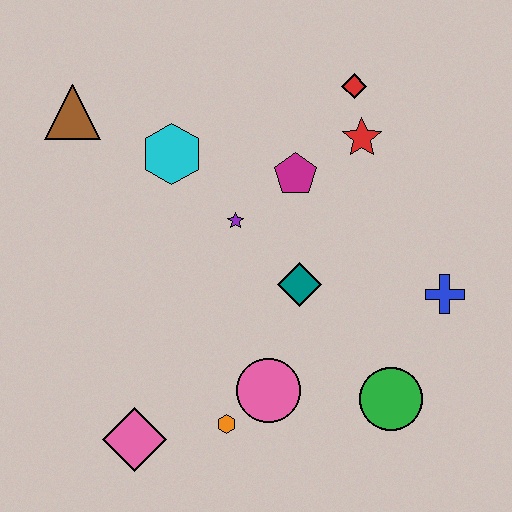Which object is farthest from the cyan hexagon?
The green circle is farthest from the cyan hexagon.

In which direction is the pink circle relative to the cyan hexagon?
The pink circle is below the cyan hexagon.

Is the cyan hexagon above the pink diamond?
Yes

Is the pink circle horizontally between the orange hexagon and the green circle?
Yes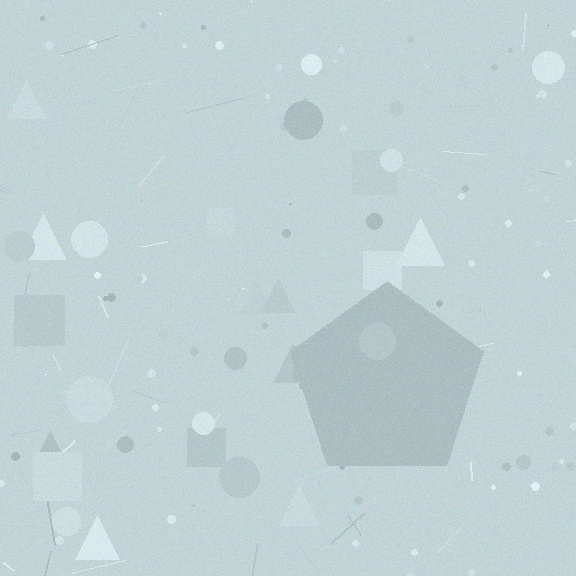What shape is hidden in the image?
A pentagon is hidden in the image.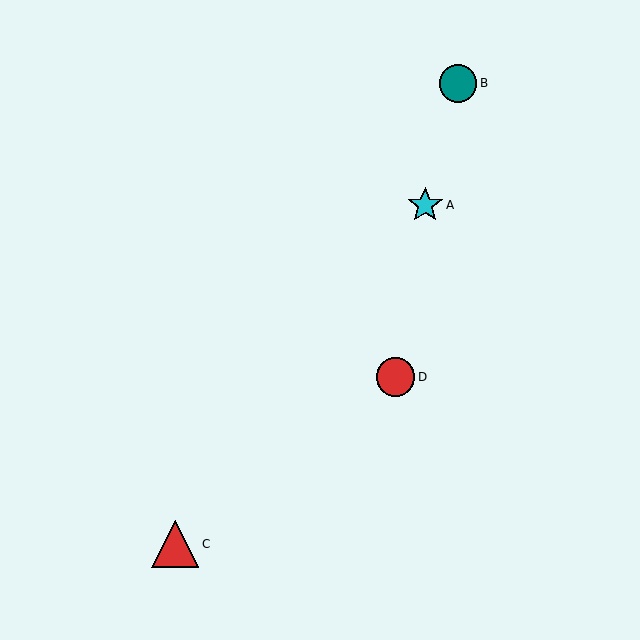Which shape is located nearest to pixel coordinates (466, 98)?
The teal circle (labeled B) at (458, 83) is nearest to that location.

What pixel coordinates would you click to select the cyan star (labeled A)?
Click at (425, 205) to select the cyan star A.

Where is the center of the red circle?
The center of the red circle is at (396, 377).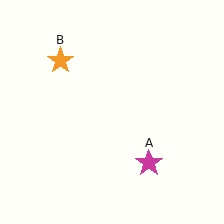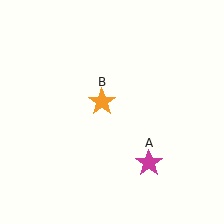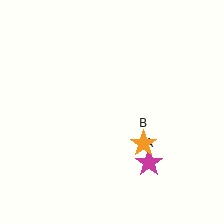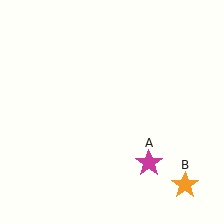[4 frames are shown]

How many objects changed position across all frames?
1 object changed position: orange star (object B).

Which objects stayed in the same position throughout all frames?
Magenta star (object A) remained stationary.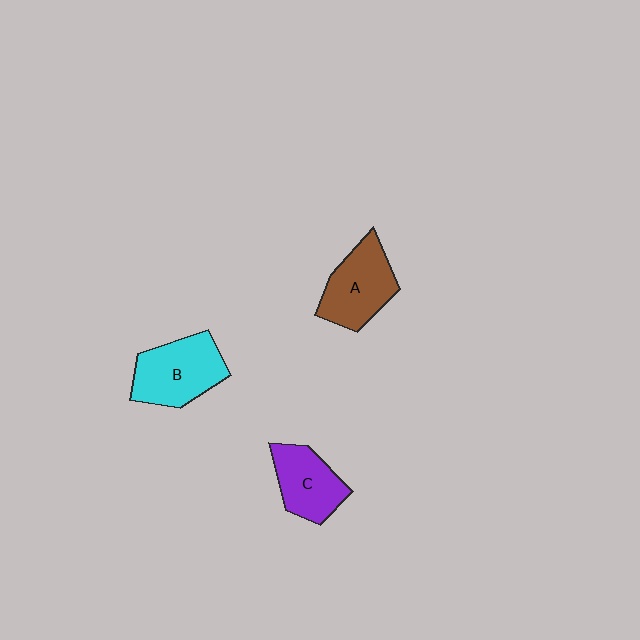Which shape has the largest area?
Shape B (cyan).